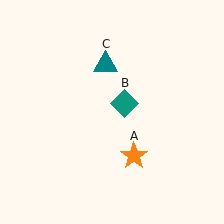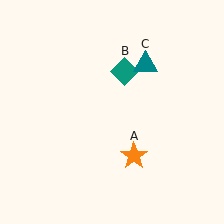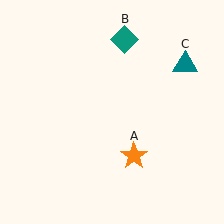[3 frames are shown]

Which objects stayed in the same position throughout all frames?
Orange star (object A) remained stationary.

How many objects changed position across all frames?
2 objects changed position: teal diamond (object B), teal triangle (object C).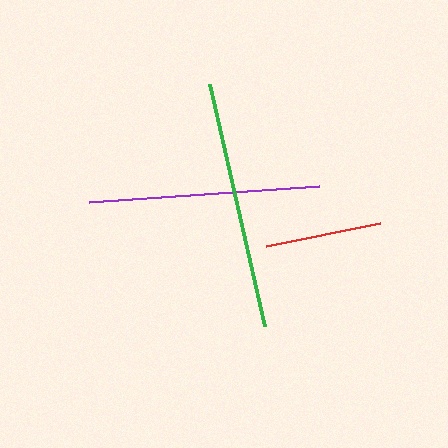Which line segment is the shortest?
The red line is the shortest at approximately 116 pixels.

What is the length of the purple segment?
The purple segment is approximately 231 pixels long.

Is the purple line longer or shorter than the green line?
The green line is longer than the purple line.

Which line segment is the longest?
The green line is the longest at approximately 249 pixels.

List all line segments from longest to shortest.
From longest to shortest: green, purple, red.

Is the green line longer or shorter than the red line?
The green line is longer than the red line.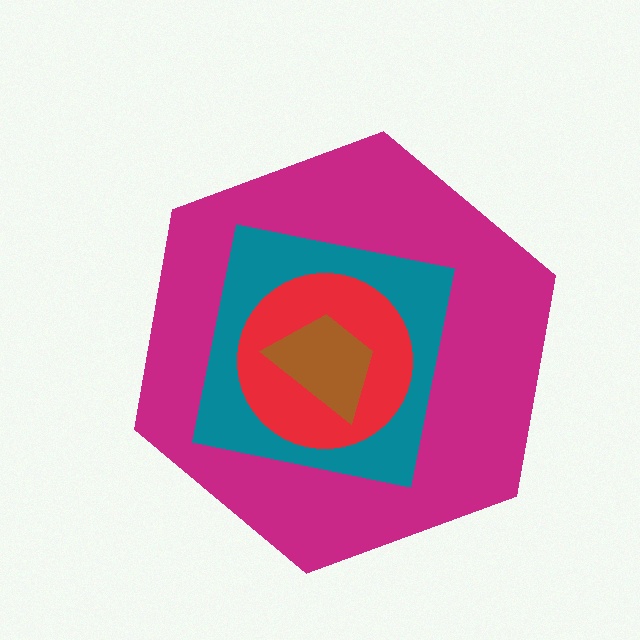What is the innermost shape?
The brown trapezoid.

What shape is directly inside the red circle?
The brown trapezoid.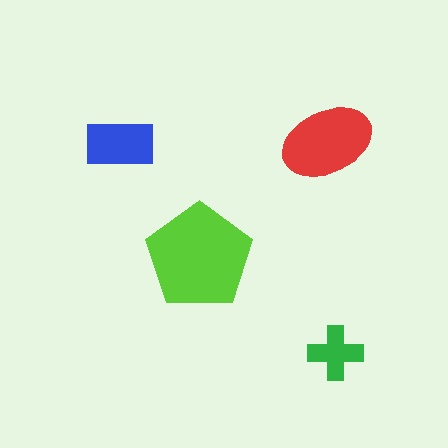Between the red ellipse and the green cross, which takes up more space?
The red ellipse.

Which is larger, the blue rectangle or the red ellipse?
The red ellipse.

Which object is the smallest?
The green cross.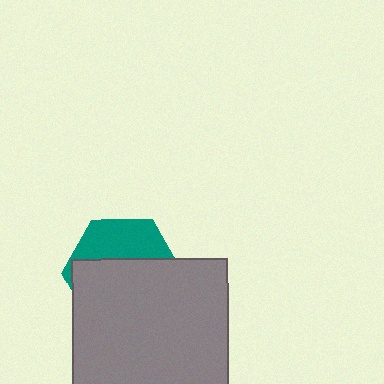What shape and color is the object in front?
The object in front is a gray square.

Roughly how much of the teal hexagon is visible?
A small part of it is visible (roughly 35%).